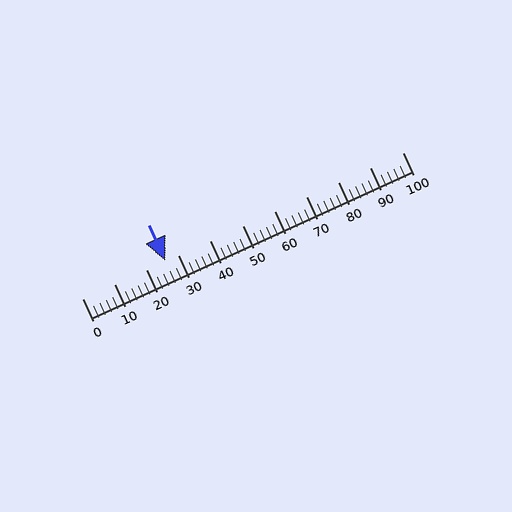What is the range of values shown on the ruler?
The ruler shows values from 0 to 100.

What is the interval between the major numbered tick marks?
The major tick marks are spaced 10 units apart.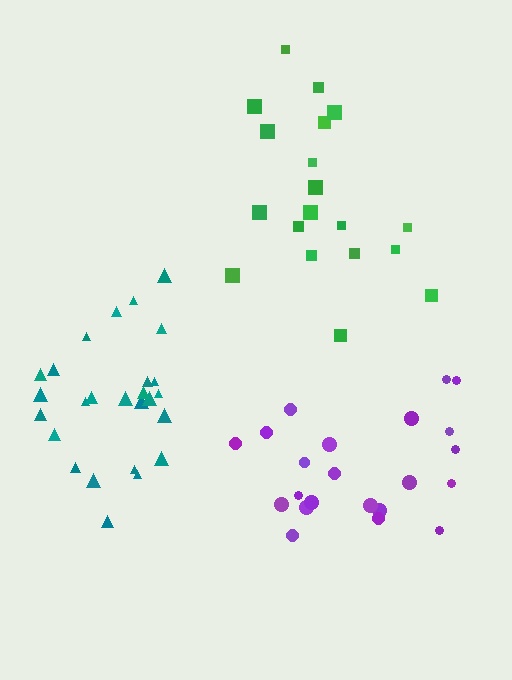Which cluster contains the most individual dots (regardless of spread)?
Teal (26).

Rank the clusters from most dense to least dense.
teal, purple, green.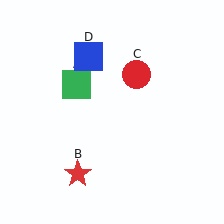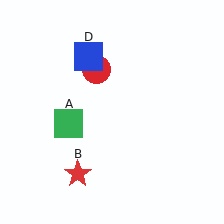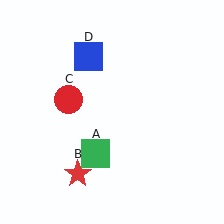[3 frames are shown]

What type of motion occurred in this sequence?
The green square (object A), red circle (object C) rotated counterclockwise around the center of the scene.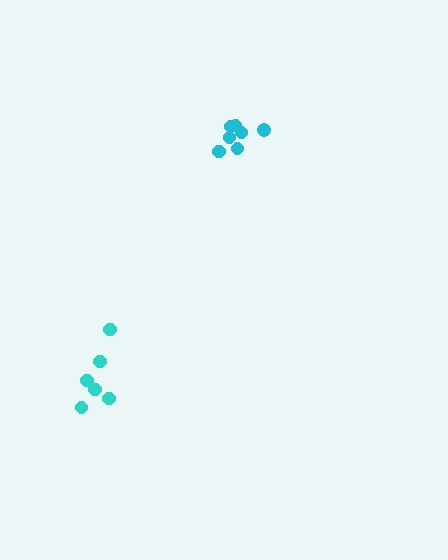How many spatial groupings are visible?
There are 2 spatial groupings.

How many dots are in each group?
Group 1: 6 dots, Group 2: 7 dots (13 total).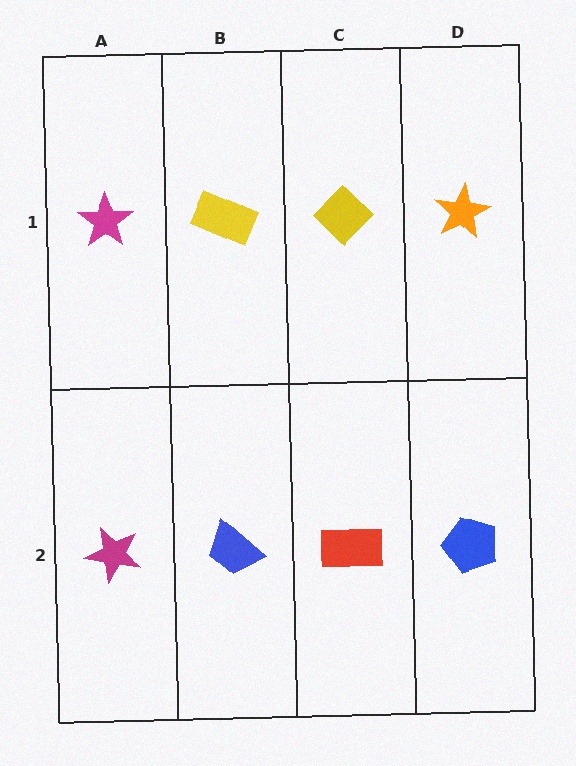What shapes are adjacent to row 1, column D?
A blue pentagon (row 2, column D), a yellow diamond (row 1, column C).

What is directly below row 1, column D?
A blue pentagon.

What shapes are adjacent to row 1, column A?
A magenta star (row 2, column A), a yellow rectangle (row 1, column B).